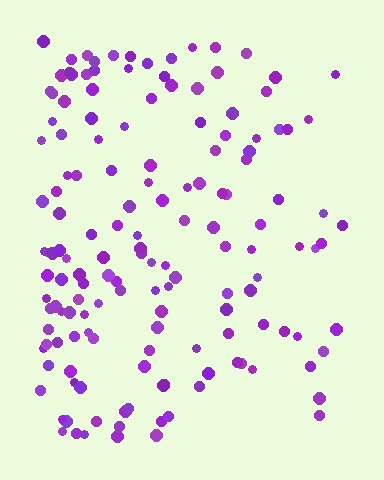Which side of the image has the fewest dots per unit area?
The right.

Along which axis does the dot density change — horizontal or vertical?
Horizontal.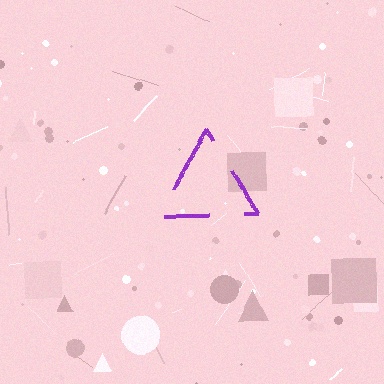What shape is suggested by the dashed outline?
The dashed outline suggests a triangle.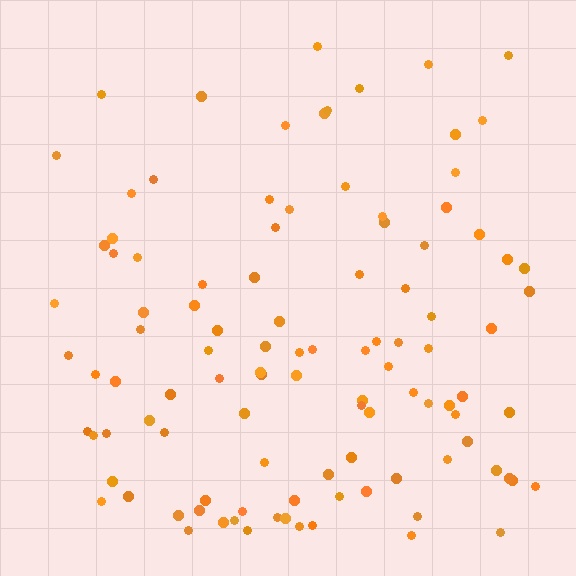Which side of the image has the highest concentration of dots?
The bottom.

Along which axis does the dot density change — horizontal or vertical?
Vertical.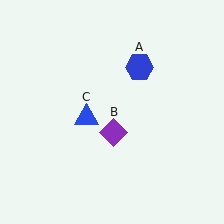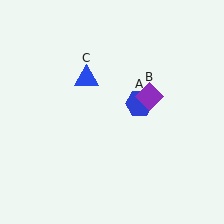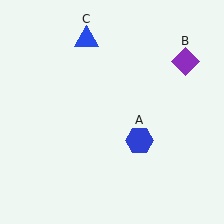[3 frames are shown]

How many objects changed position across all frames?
3 objects changed position: blue hexagon (object A), purple diamond (object B), blue triangle (object C).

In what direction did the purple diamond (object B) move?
The purple diamond (object B) moved up and to the right.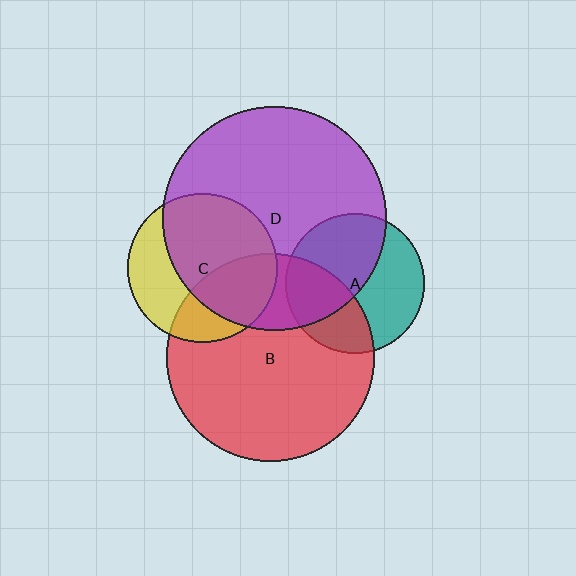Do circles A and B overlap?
Yes.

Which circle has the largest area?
Circle D (purple).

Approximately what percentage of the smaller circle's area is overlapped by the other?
Approximately 35%.